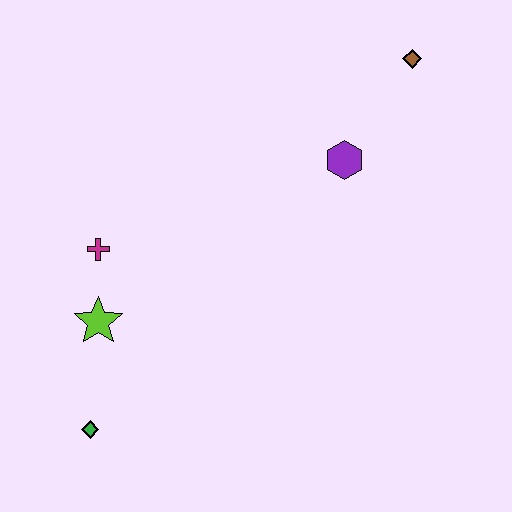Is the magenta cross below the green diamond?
No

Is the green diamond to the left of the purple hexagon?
Yes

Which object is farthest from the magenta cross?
The brown diamond is farthest from the magenta cross.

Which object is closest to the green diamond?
The lime star is closest to the green diamond.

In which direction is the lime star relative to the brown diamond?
The lime star is to the left of the brown diamond.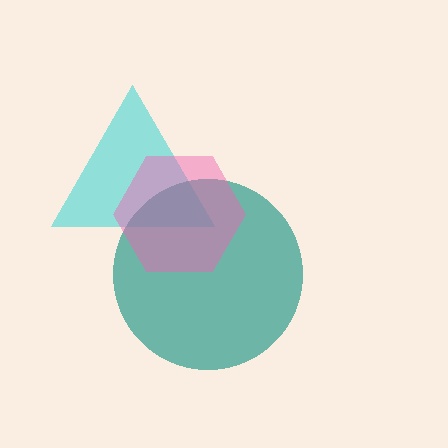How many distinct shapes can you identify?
There are 3 distinct shapes: a cyan triangle, a teal circle, a pink hexagon.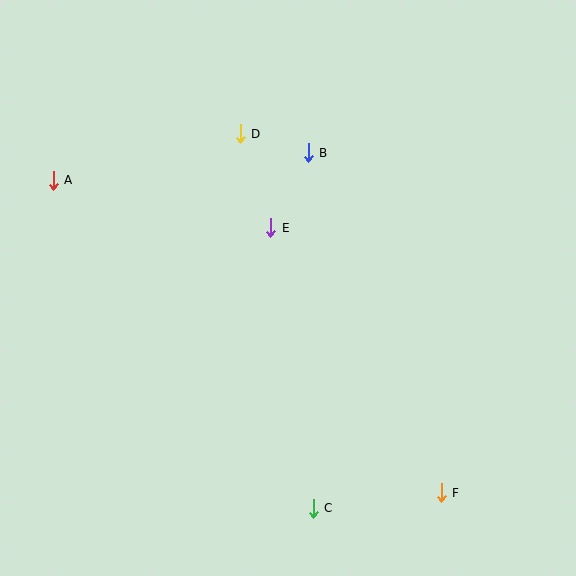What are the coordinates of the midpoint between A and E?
The midpoint between A and E is at (162, 204).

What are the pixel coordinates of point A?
Point A is at (53, 180).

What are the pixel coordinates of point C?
Point C is at (313, 508).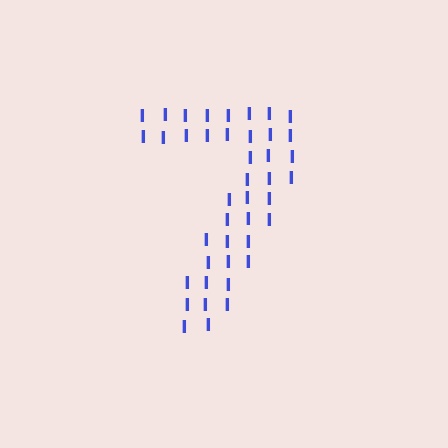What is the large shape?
The large shape is the digit 7.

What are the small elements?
The small elements are letter I's.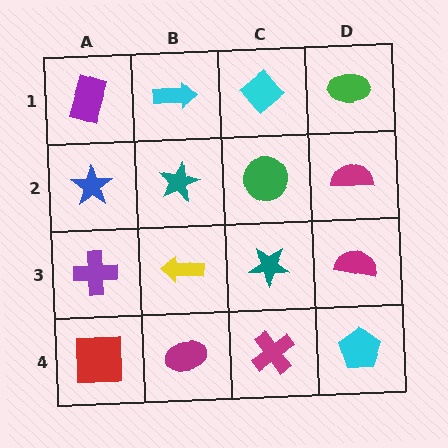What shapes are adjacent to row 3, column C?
A green circle (row 2, column C), a magenta cross (row 4, column C), a yellow arrow (row 3, column B), a magenta semicircle (row 3, column D).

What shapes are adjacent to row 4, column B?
A yellow arrow (row 3, column B), a red square (row 4, column A), a magenta cross (row 4, column C).